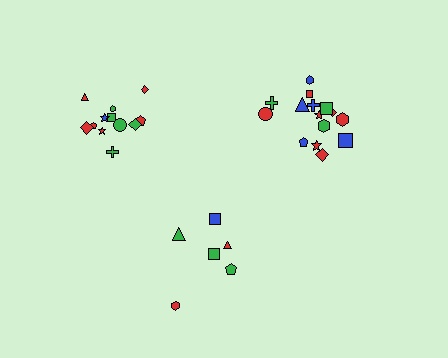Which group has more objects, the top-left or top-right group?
The top-right group.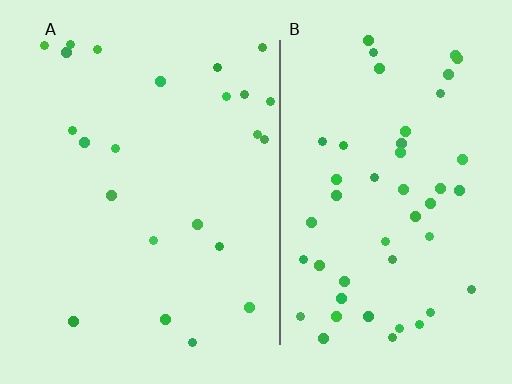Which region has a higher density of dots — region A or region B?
B (the right).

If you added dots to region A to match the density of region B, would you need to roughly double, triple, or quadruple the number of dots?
Approximately double.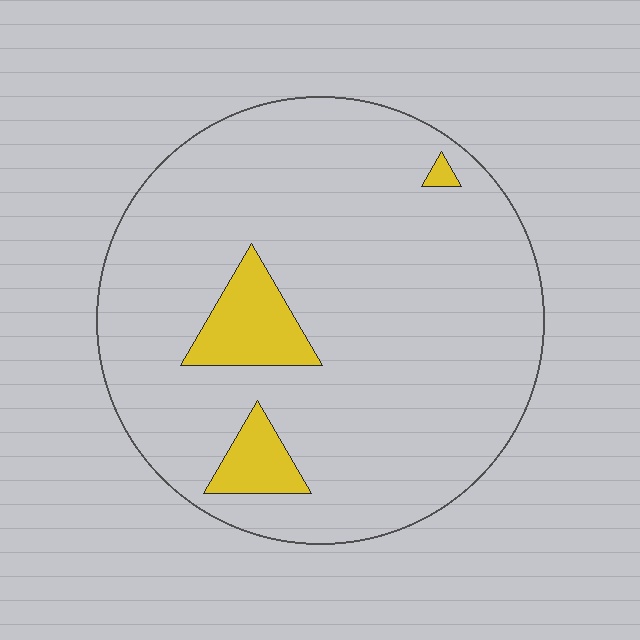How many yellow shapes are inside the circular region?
3.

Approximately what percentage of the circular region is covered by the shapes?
Approximately 10%.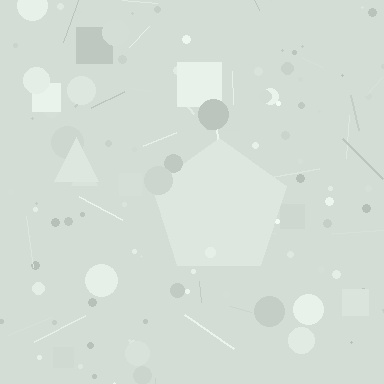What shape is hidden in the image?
A pentagon is hidden in the image.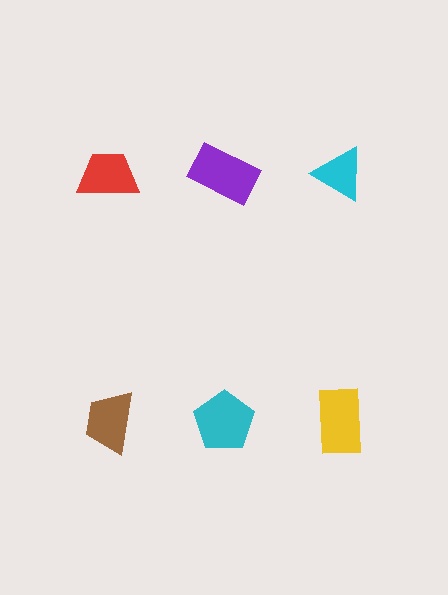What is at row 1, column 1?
A red trapezoid.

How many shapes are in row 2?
3 shapes.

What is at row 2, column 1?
A brown trapezoid.